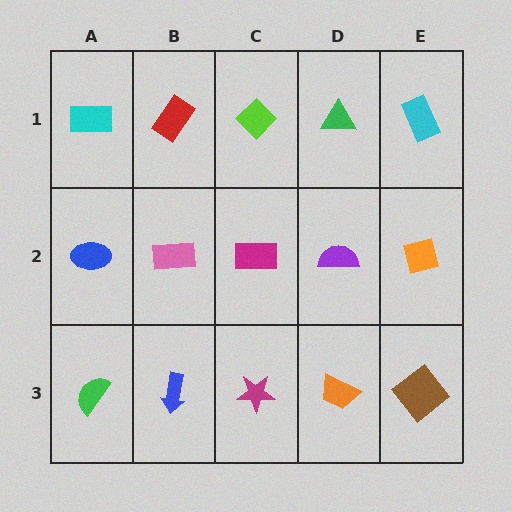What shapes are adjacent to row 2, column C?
A lime diamond (row 1, column C), a magenta star (row 3, column C), a pink rectangle (row 2, column B), a purple semicircle (row 2, column D).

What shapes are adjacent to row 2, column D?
A green triangle (row 1, column D), an orange trapezoid (row 3, column D), a magenta rectangle (row 2, column C), an orange square (row 2, column E).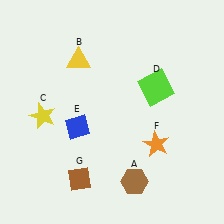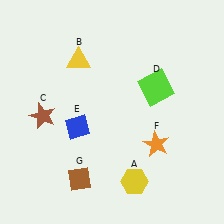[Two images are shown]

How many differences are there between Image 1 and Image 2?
There are 2 differences between the two images.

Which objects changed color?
A changed from brown to yellow. C changed from yellow to brown.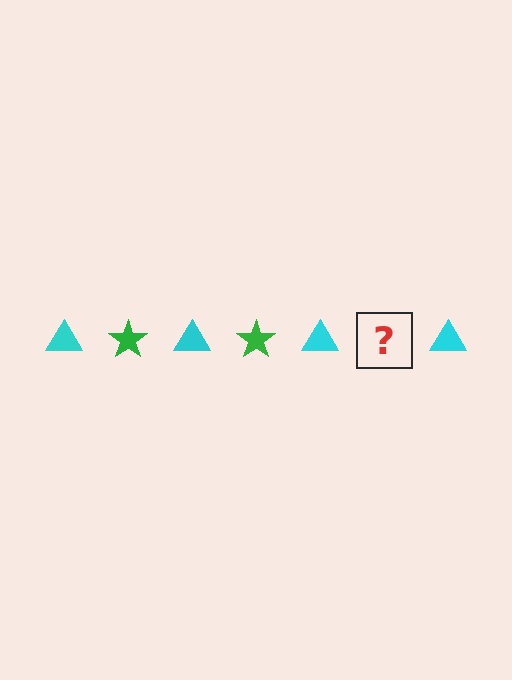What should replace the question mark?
The question mark should be replaced with a green star.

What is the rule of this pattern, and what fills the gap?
The rule is that the pattern alternates between cyan triangle and green star. The gap should be filled with a green star.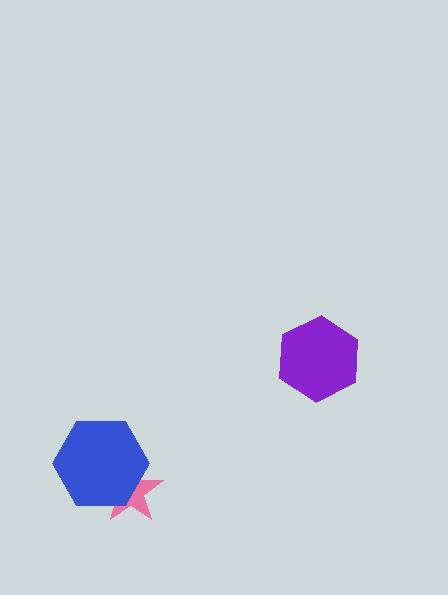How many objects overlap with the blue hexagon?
1 object overlaps with the blue hexagon.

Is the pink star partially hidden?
Yes, it is partially covered by another shape.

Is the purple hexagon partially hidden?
No, no other shape covers it.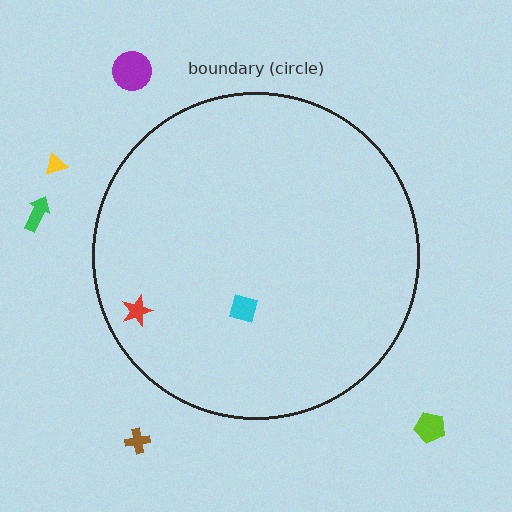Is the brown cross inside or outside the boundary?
Outside.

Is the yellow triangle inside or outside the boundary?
Outside.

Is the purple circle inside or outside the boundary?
Outside.